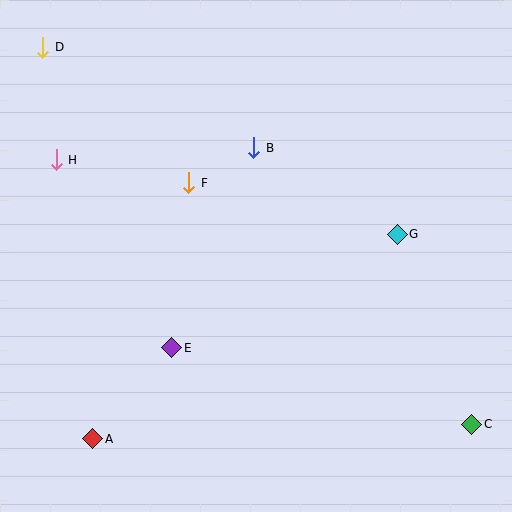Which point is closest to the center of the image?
Point F at (189, 183) is closest to the center.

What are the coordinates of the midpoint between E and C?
The midpoint between E and C is at (322, 386).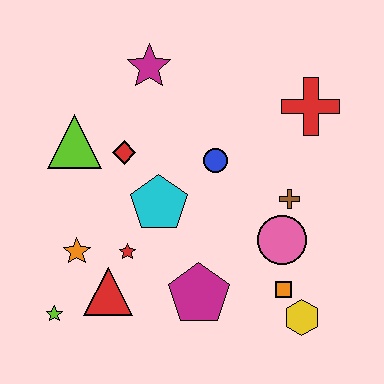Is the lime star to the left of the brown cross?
Yes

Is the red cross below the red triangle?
No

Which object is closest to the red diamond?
The lime triangle is closest to the red diamond.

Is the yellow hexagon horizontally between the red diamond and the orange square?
No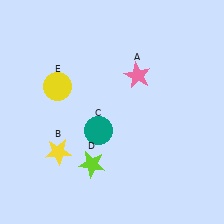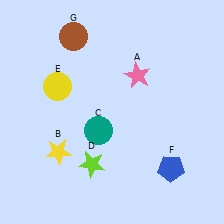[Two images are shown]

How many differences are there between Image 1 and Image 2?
There are 2 differences between the two images.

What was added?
A blue pentagon (F), a brown circle (G) were added in Image 2.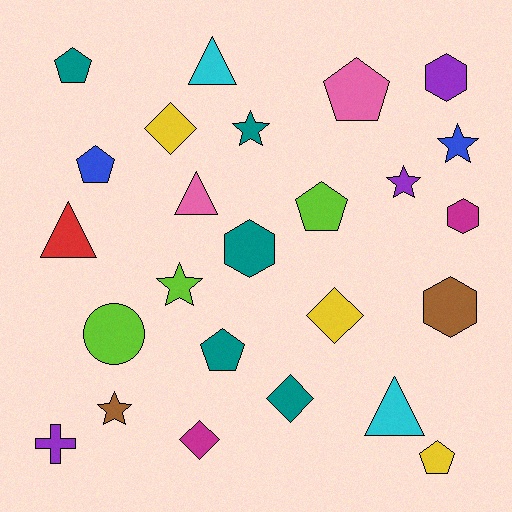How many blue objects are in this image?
There are 2 blue objects.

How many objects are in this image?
There are 25 objects.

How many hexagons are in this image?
There are 4 hexagons.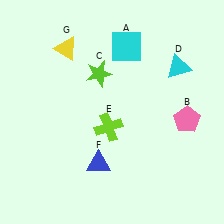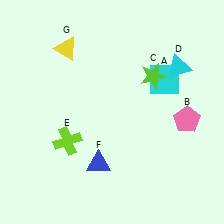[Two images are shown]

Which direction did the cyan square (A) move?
The cyan square (A) moved right.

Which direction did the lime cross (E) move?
The lime cross (E) moved left.